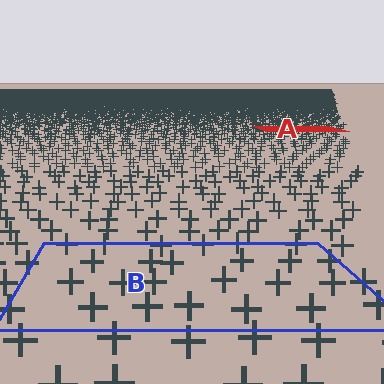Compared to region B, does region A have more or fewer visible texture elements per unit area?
Region A has more texture elements per unit area — they are packed more densely because it is farther away.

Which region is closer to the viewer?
Region B is closer. The texture elements there are larger and more spread out.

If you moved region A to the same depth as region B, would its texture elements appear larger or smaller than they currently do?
They would appear larger. At a closer depth, the same texture elements are projected at a bigger on-screen size.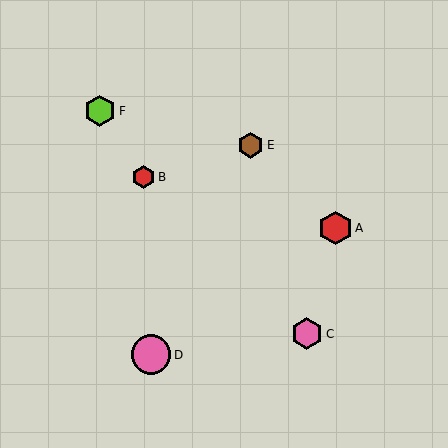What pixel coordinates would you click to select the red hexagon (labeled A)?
Click at (335, 228) to select the red hexagon A.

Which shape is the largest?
The pink circle (labeled D) is the largest.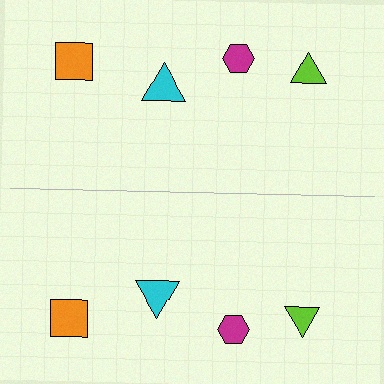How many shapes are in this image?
There are 8 shapes in this image.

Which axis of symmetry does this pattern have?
The pattern has a horizontal axis of symmetry running through the center of the image.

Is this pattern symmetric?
Yes, this pattern has bilateral (reflection) symmetry.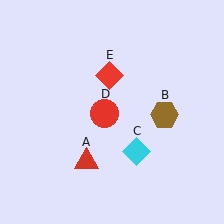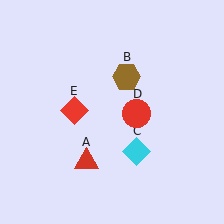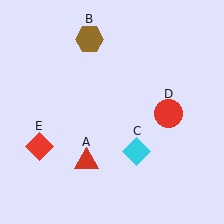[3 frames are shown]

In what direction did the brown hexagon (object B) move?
The brown hexagon (object B) moved up and to the left.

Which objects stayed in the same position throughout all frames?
Red triangle (object A) and cyan diamond (object C) remained stationary.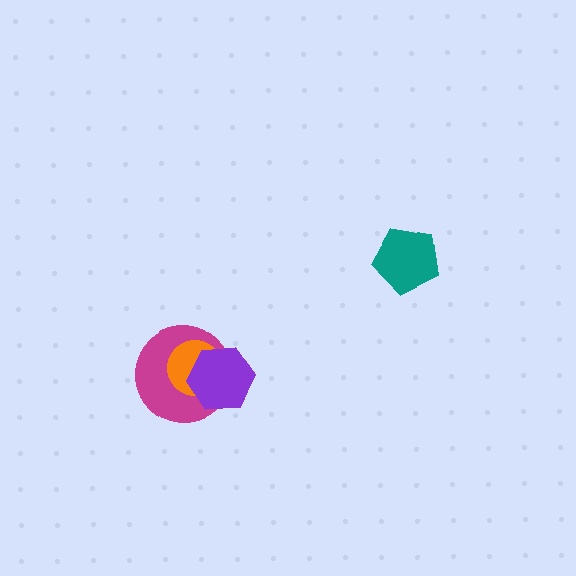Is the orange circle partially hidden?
Yes, it is partially covered by another shape.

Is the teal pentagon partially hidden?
No, no other shape covers it.